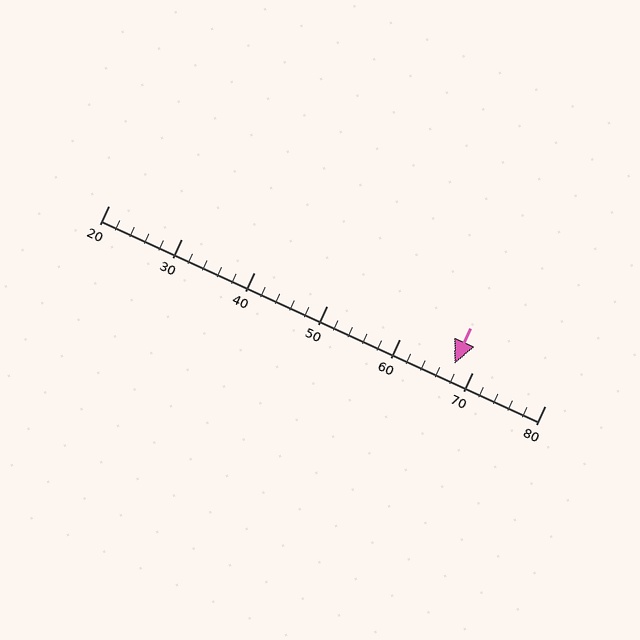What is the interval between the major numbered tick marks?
The major tick marks are spaced 10 units apart.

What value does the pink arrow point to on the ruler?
The pink arrow points to approximately 68.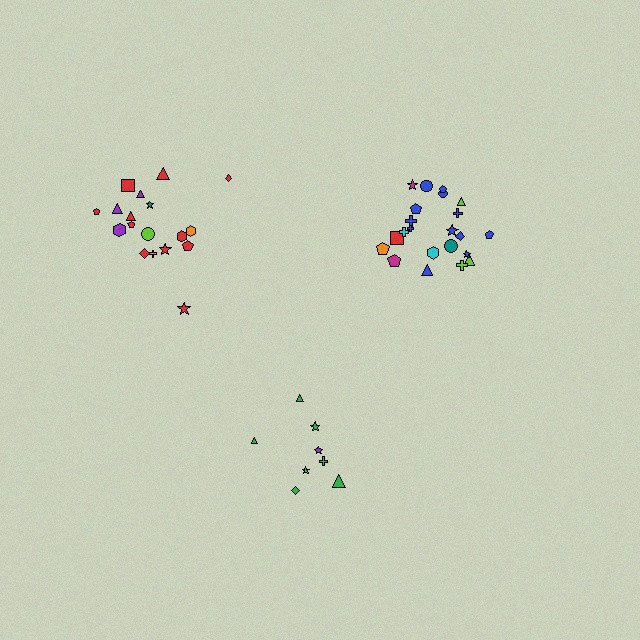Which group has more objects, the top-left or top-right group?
The top-right group.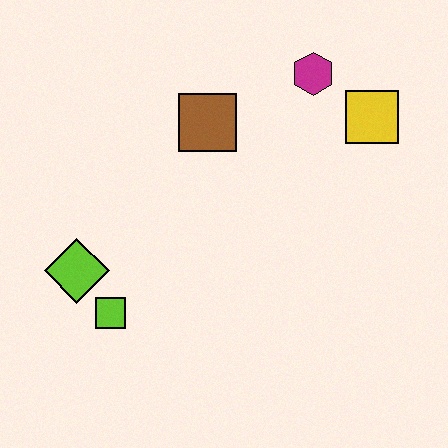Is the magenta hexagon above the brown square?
Yes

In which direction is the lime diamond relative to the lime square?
The lime diamond is above the lime square.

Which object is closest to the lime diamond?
The lime square is closest to the lime diamond.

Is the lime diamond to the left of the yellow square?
Yes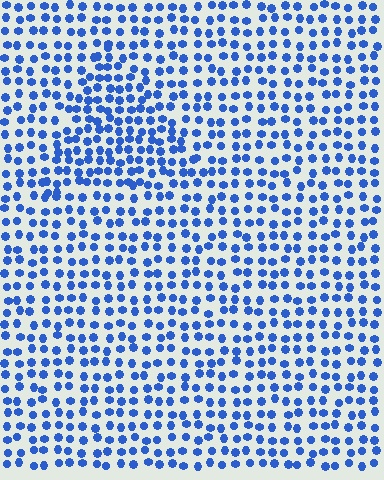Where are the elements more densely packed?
The elements are more densely packed inside the triangle boundary.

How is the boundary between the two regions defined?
The boundary is defined by a change in element density (approximately 1.5x ratio). All elements are the same color, size, and shape.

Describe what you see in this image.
The image contains small blue elements arranged at two different densities. A triangle-shaped region is visible where the elements are more densely packed than the surrounding area.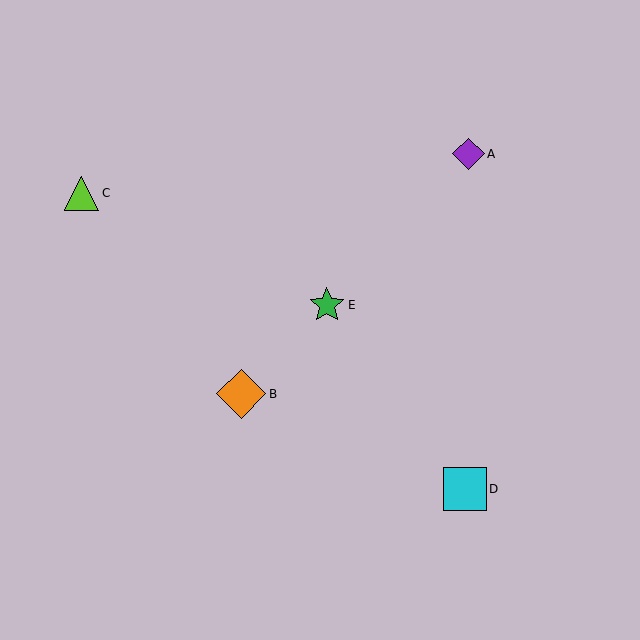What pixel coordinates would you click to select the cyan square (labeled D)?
Click at (465, 489) to select the cyan square D.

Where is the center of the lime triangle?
The center of the lime triangle is at (82, 193).